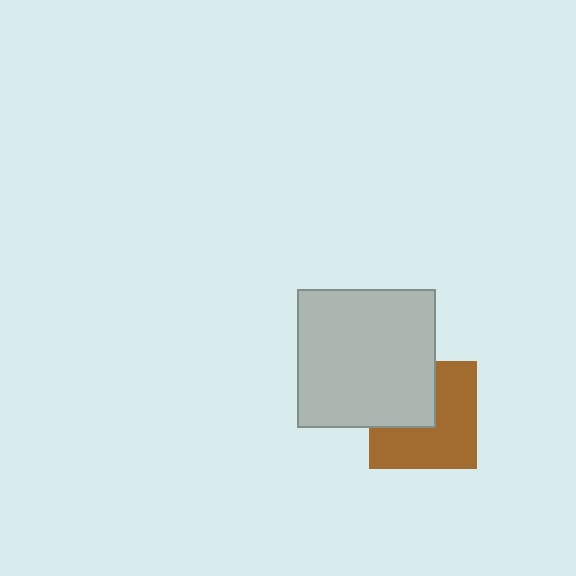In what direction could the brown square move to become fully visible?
The brown square could move toward the lower-right. That would shift it out from behind the light gray square entirely.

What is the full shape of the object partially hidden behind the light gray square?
The partially hidden object is a brown square.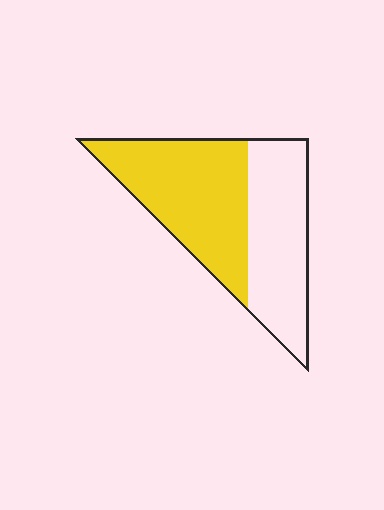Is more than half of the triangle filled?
Yes.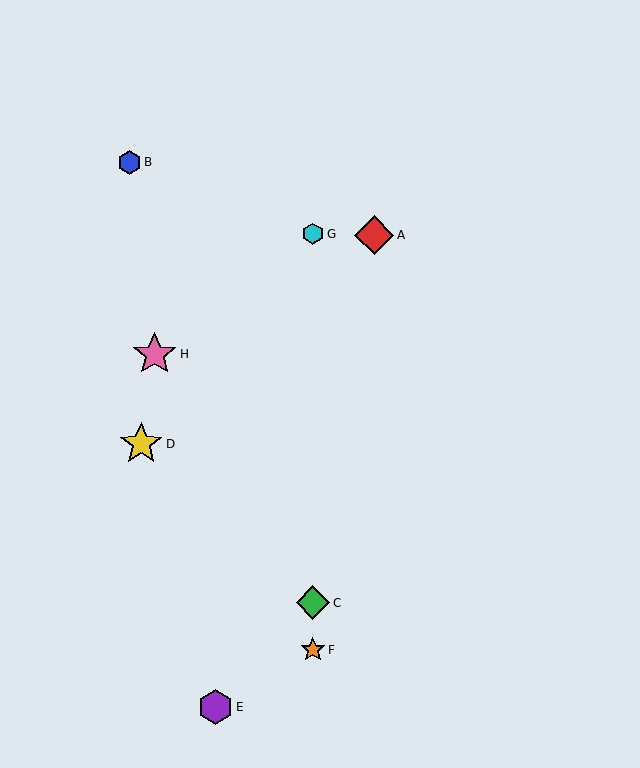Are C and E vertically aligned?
No, C is at x≈313 and E is at x≈215.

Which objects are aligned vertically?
Objects C, F, G are aligned vertically.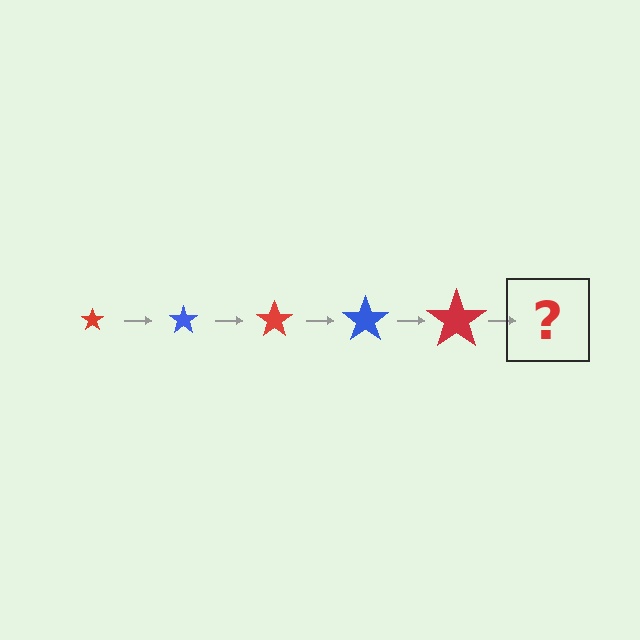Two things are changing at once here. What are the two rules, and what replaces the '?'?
The two rules are that the star grows larger each step and the color cycles through red and blue. The '?' should be a blue star, larger than the previous one.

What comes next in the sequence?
The next element should be a blue star, larger than the previous one.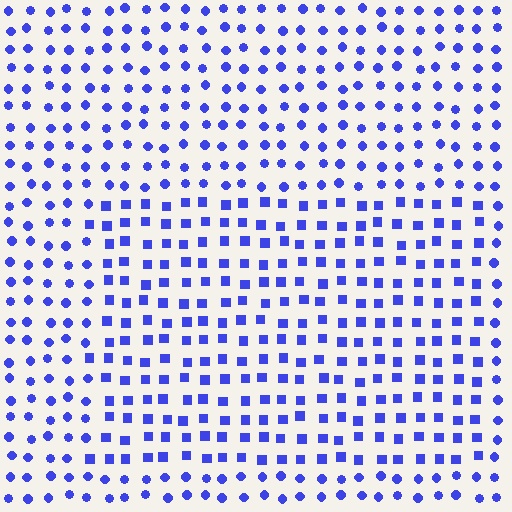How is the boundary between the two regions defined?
The boundary is defined by a change in element shape: squares inside vs. circles outside. All elements share the same color and spacing.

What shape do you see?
I see a rectangle.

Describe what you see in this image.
The image is filled with small blue elements arranged in a uniform grid. A rectangle-shaped region contains squares, while the surrounding area contains circles. The boundary is defined purely by the change in element shape.